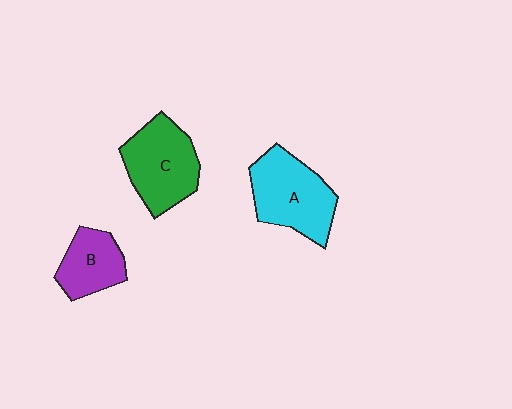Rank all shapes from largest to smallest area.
From largest to smallest: A (cyan), C (green), B (purple).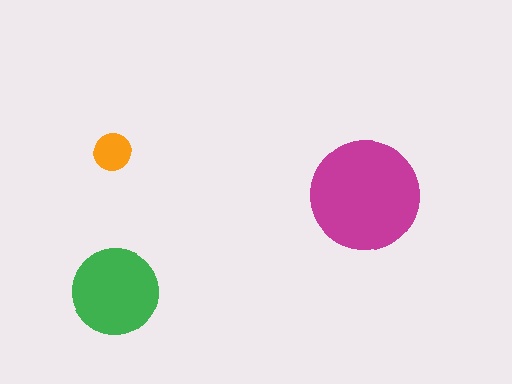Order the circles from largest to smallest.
the magenta one, the green one, the orange one.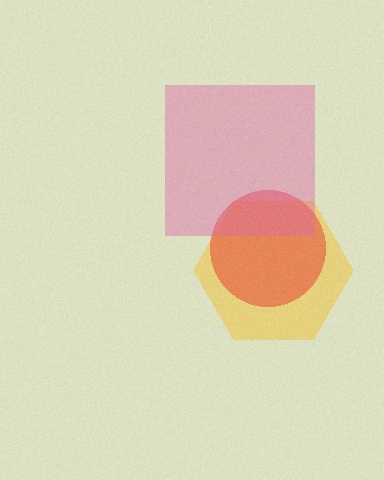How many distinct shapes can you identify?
There are 3 distinct shapes: a yellow hexagon, a red circle, a pink square.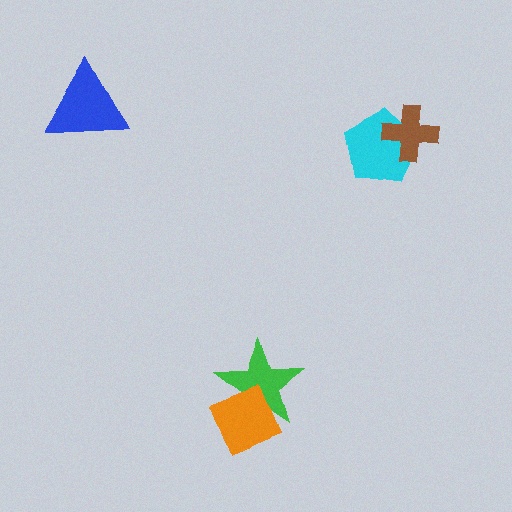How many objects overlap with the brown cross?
1 object overlaps with the brown cross.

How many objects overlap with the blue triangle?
0 objects overlap with the blue triangle.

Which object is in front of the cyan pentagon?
The brown cross is in front of the cyan pentagon.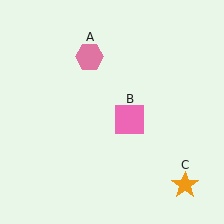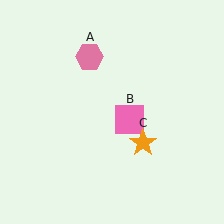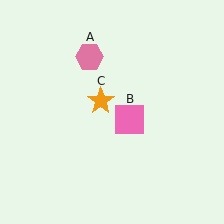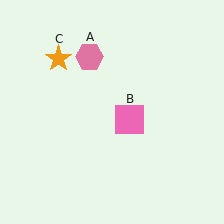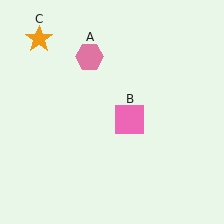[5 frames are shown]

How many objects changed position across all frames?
1 object changed position: orange star (object C).